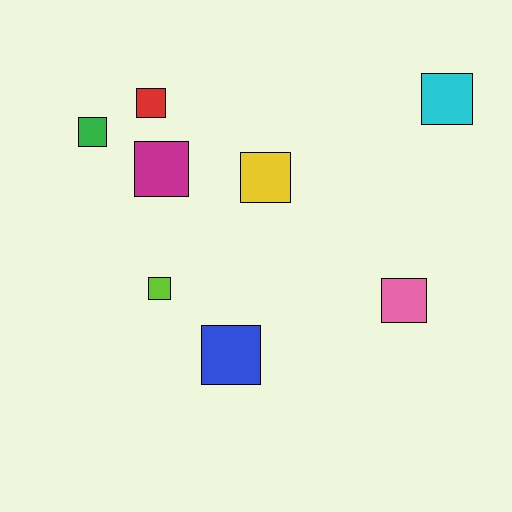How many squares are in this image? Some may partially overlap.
There are 8 squares.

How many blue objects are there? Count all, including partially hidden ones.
There is 1 blue object.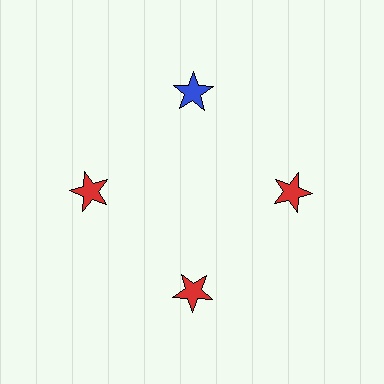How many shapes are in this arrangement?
There are 4 shapes arranged in a ring pattern.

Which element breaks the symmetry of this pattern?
The blue star at roughly the 12 o'clock position breaks the symmetry. All other shapes are red stars.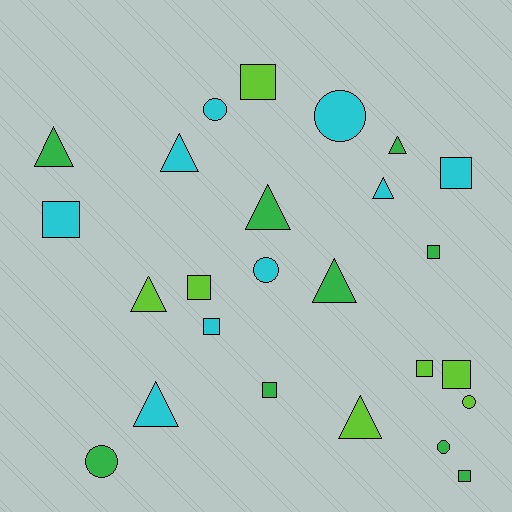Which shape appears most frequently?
Square, with 10 objects.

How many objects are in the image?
There are 25 objects.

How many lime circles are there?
There is 1 lime circle.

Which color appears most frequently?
Green, with 9 objects.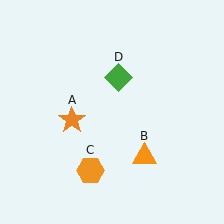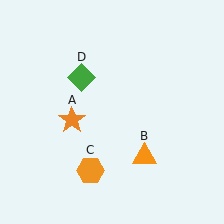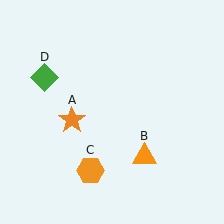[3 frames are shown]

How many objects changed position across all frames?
1 object changed position: green diamond (object D).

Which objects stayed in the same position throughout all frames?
Orange star (object A) and orange triangle (object B) and orange hexagon (object C) remained stationary.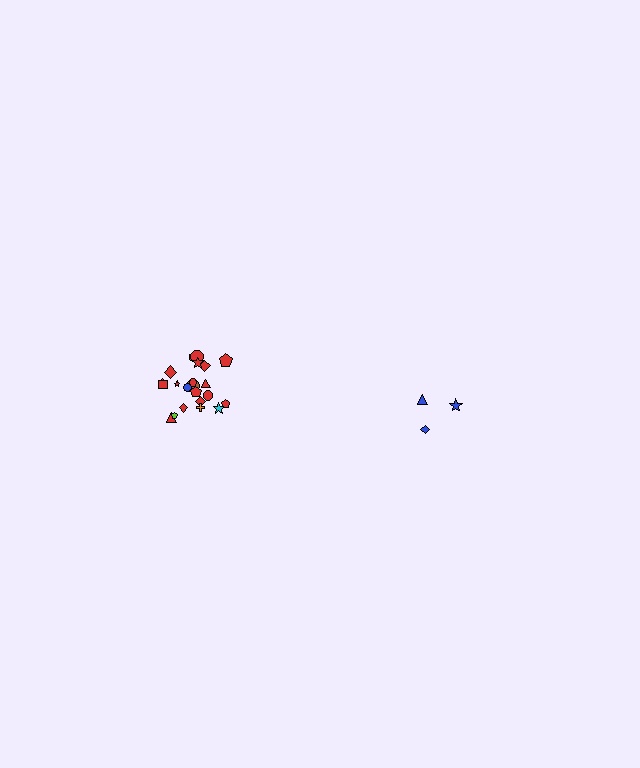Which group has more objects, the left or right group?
The left group.